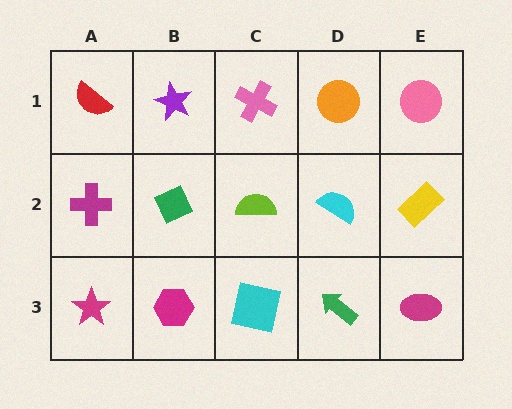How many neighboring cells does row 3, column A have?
2.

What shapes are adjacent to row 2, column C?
A pink cross (row 1, column C), a cyan square (row 3, column C), a green diamond (row 2, column B), a cyan semicircle (row 2, column D).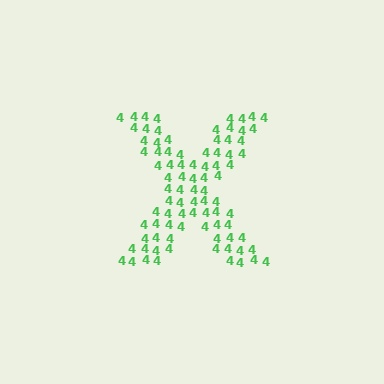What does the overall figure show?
The overall figure shows the letter X.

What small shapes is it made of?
It is made of small digit 4's.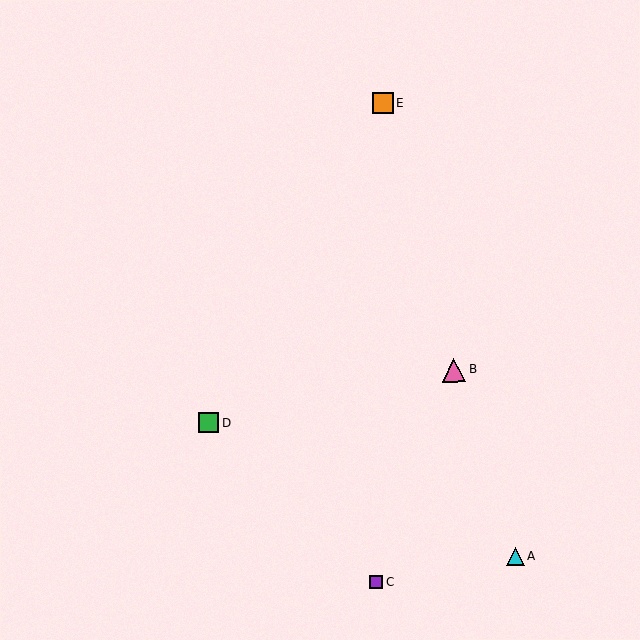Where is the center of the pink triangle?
The center of the pink triangle is at (454, 370).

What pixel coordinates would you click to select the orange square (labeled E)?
Click at (383, 103) to select the orange square E.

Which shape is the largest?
The pink triangle (labeled B) is the largest.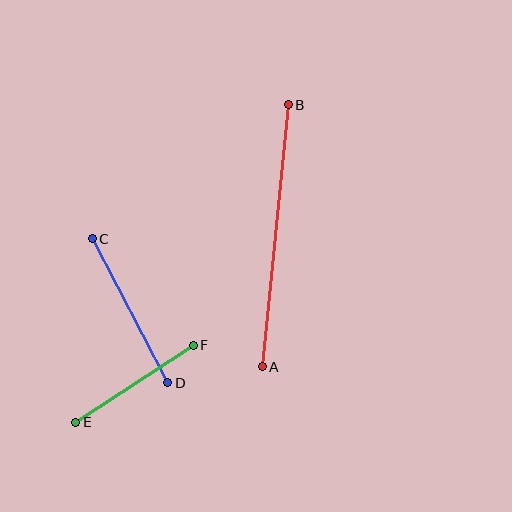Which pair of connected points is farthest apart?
Points A and B are farthest apart.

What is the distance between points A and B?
The distance is approximately 264 pixels.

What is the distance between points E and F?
The distance is approximately 140 pixels.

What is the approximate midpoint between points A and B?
The midpoint is at approximately (275, 236) pixels.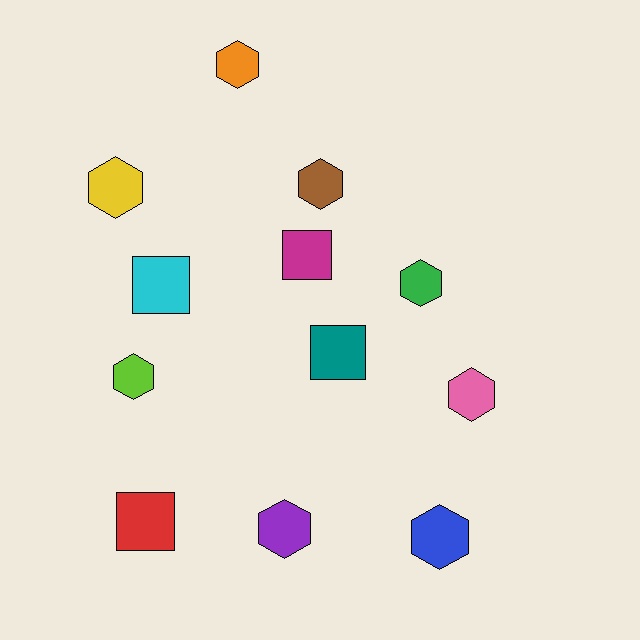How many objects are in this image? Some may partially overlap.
There are 12 objects.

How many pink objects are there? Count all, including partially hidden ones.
There is 1 pink object.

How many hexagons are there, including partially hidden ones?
There are 8 hexagons.